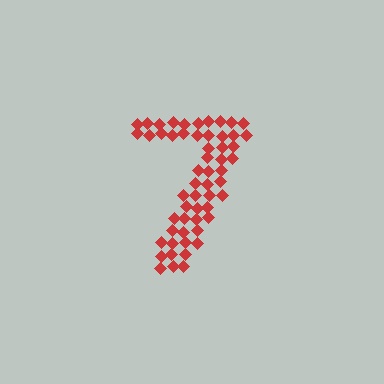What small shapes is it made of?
It is made of small diamonds.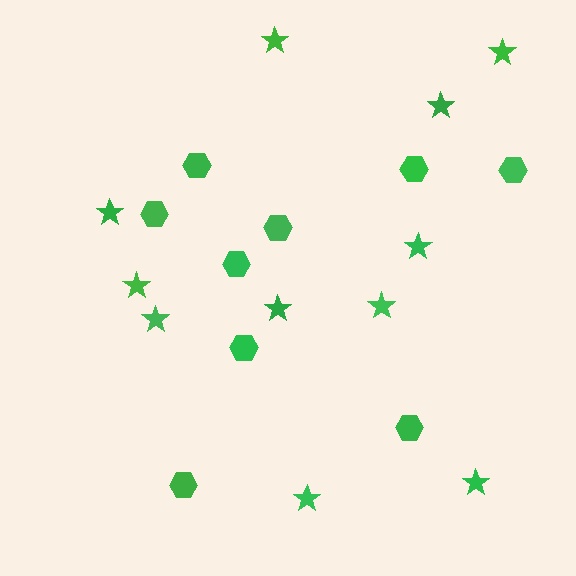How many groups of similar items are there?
There are 2 groups: one group of stars (11) and one group of hexagons (9).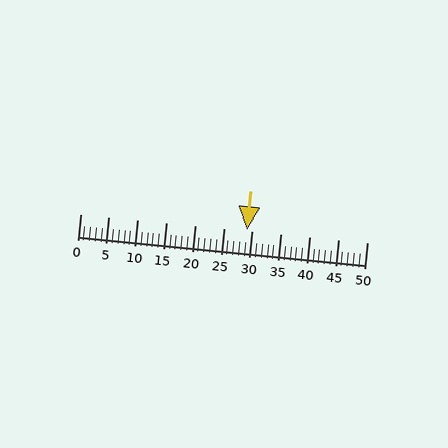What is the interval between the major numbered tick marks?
The major tick marks are spaced 5 units apart.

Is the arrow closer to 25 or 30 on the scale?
The arrow is closer to 30.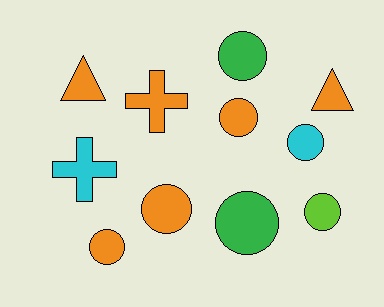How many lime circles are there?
There is 1 lime circle.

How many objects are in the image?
There are 11 objects.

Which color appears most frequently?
Orange, with 6 objects.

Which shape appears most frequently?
Circle, with 7 objects.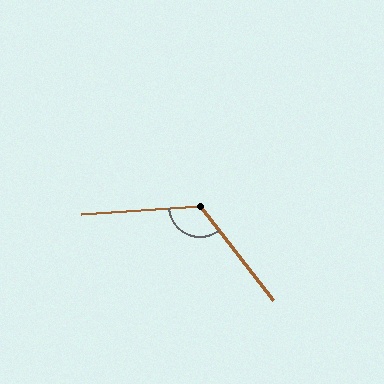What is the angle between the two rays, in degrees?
Approximately 123 degrees.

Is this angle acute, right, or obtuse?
It is obtuse.